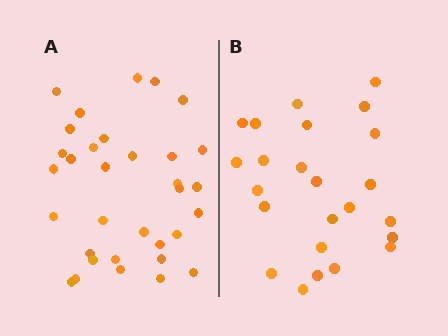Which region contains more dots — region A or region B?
Region A (the left region) has more dots.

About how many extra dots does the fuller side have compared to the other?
Region A has roughly 8 or so more dots than region B.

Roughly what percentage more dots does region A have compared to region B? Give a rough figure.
About 40% more.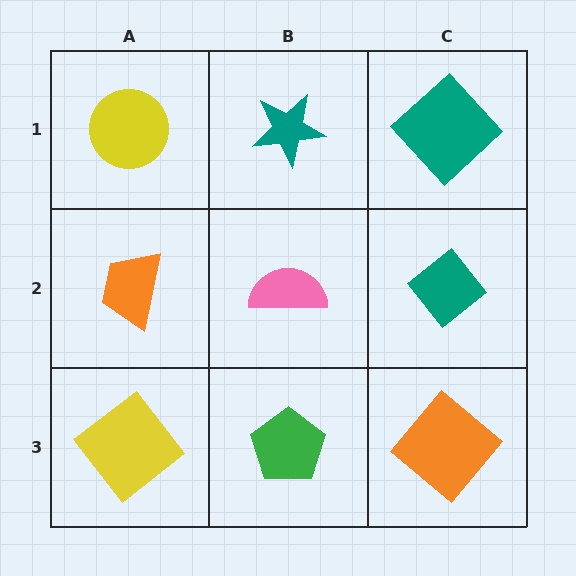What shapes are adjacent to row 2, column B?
A teal star (row 1, column B), a green pentagon (row 3, column B), an orange trapezoid (row 2, column A), a teal diamond (row 2, column C).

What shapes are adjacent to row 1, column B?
A pink semicircle (row 2, column B), a yellow circle (row 1, column A), a teal diamond (row 1, column C).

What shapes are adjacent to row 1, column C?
A teal diamond (row 2, column C), a teal star (row 1, column B).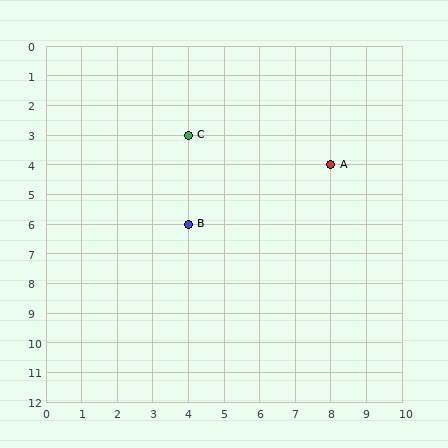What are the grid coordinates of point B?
Point B is at grid coordinates (4, 6).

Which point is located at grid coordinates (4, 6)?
Point B is at (4, 6).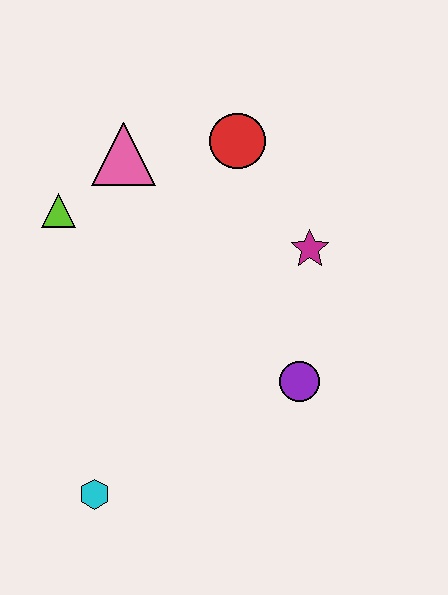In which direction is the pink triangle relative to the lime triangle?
The pink triangle is to the right of the lime triangle.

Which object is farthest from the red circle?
The cyan hexagon is farthest from the red circle.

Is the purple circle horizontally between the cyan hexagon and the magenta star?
Yes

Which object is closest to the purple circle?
The magenta star is closest to the purple circle.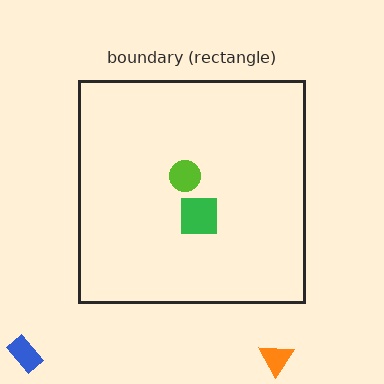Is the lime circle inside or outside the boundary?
Inside.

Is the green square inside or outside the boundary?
Inside.